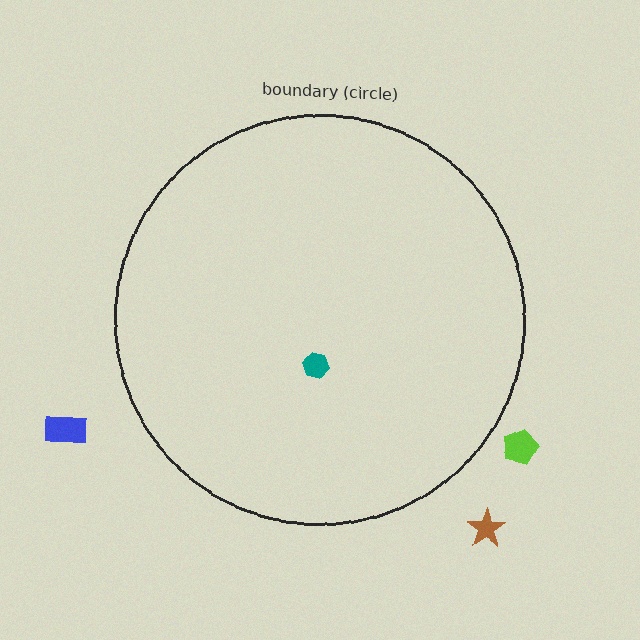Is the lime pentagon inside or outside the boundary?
Outside.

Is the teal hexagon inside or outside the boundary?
Inside.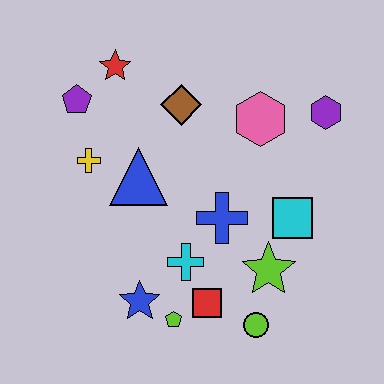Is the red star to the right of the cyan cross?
No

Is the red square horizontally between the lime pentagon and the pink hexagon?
Yes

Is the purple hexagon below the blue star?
No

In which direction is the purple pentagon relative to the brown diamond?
The purple pentagon is to the left of the brown diamond.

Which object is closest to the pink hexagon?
The purple hexagon is closest to the pink hexagon.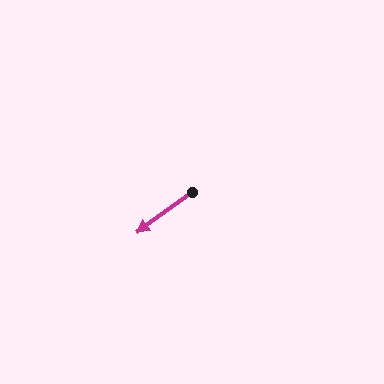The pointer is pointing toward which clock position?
Roughly 8 o'clock.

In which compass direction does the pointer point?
Southwest.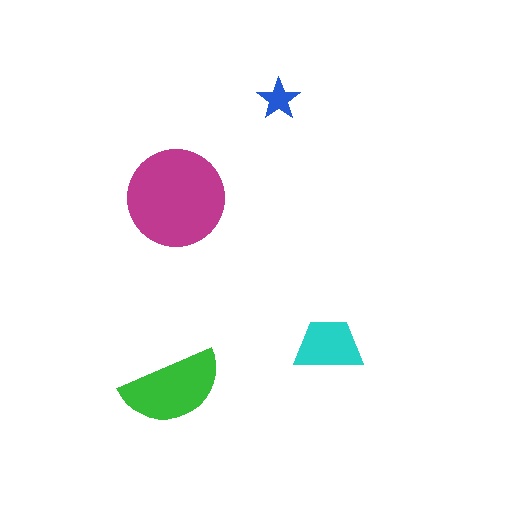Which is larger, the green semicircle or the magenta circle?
The magenta circle.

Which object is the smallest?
The blue star.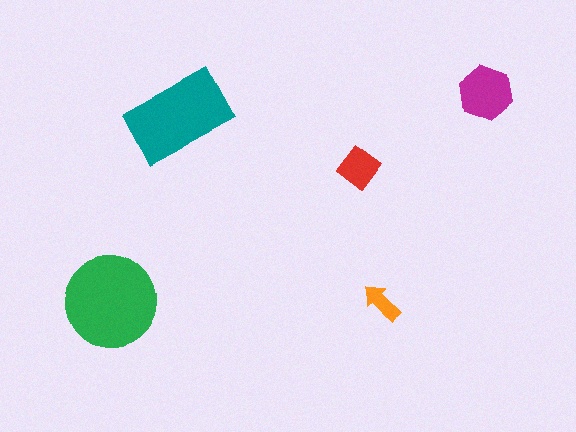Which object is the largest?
The green circle.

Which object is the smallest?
The orange arrow.